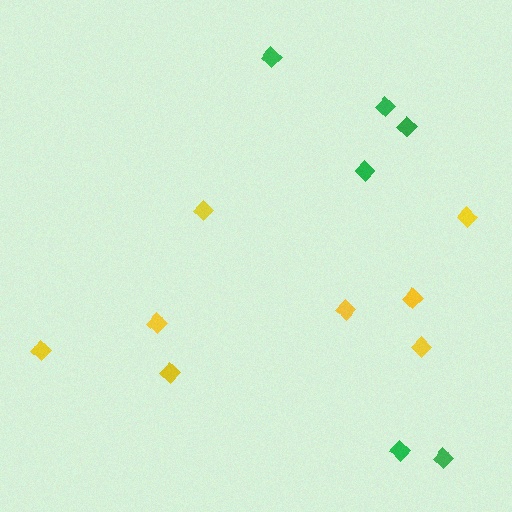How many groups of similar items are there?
There are 2 groups: one group of green diamonds (6) and one group of yellow diamonds (8).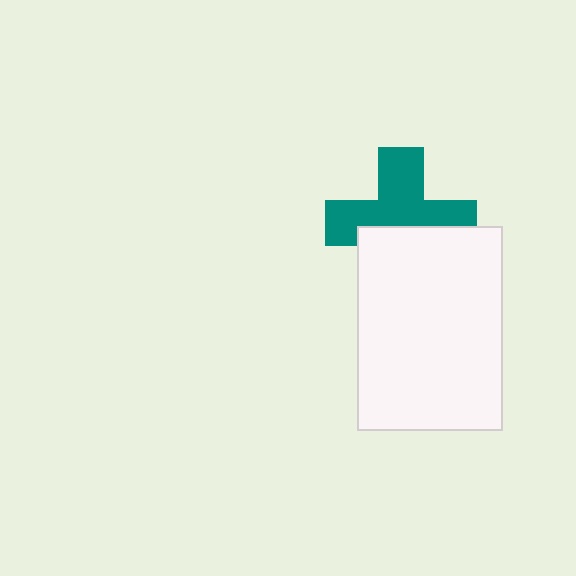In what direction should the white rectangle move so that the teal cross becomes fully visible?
The white rectangle should move down. That is the shortest direction to clear the overlap and leave the teal cross fully visible.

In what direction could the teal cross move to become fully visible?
The teal cross could move up. That would shift it out from behind the white rectangle entirely.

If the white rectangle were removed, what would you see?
You would see the complete teal cross.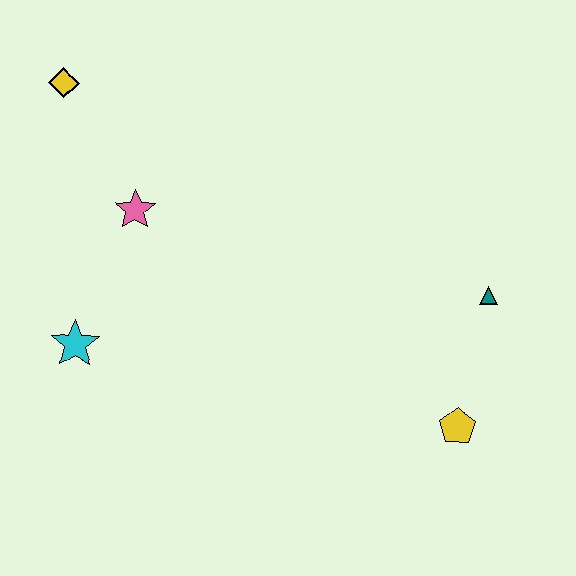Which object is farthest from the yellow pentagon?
The yellow diamond is farthest from the yellow pentagon.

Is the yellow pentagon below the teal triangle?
Yes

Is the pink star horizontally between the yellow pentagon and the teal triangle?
No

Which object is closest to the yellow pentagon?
The teal triangle is closest to the yellow pentagon.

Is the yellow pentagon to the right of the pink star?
Yes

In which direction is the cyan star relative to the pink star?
The cyan star is below the pink star.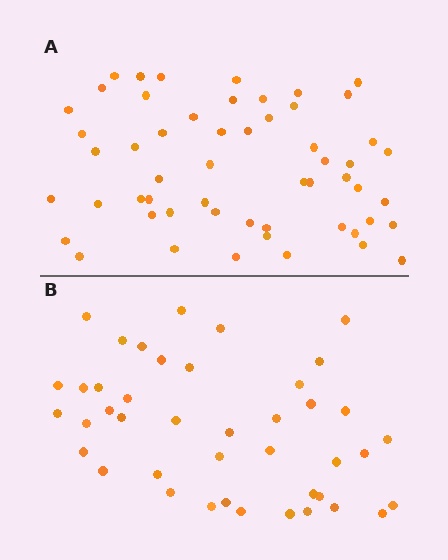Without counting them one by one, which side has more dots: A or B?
Region A (the top region) has more dots.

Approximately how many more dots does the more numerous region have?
Region A has approximately 15 more dots than region B.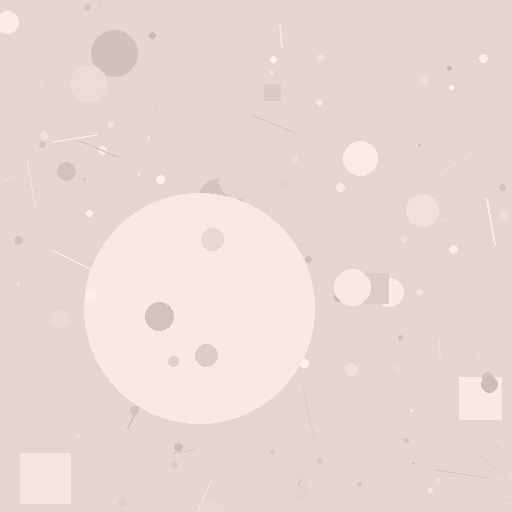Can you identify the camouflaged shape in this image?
The camouflaged shape is a circle.